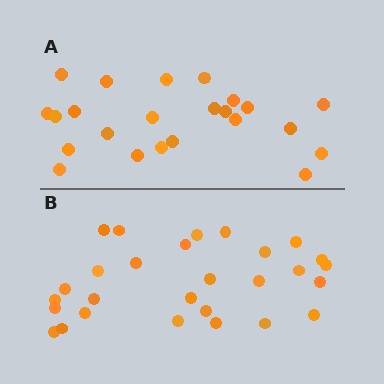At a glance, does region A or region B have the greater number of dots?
Region B (the bottom region) has more dots.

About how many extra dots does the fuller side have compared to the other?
Region B has about 5 more dots than region A.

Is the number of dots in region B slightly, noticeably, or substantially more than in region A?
Region B has only slightly more — the two regions are fairly close. The ratio is roughly 1.2 to 1.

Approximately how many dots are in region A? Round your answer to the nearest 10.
About 20 dots. (The exact count is 23, which rounds to 20.)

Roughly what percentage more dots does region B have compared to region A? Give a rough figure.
About 20% more.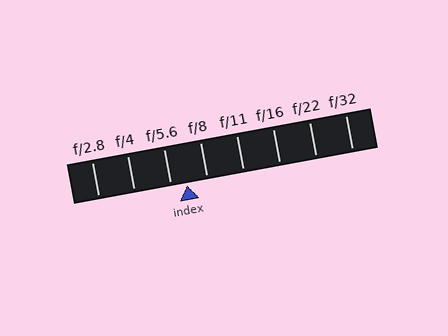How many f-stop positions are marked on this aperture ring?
There are 8 f-stop positions marked.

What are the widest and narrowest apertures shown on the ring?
The widest aperture shown is f/2.8 and the narrowest is f/32.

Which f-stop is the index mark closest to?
The index mark is closest to f/5.6.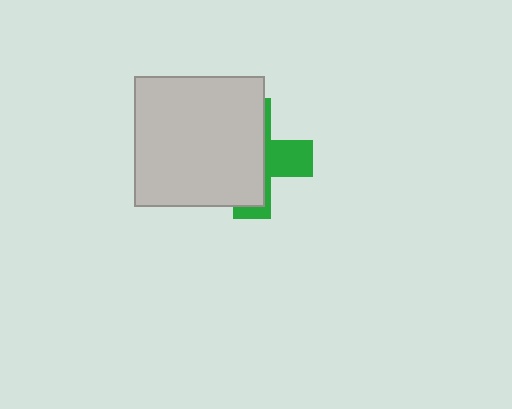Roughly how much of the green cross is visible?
A small part of it is visible (roughly 35%).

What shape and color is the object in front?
The object in front is a light gray square.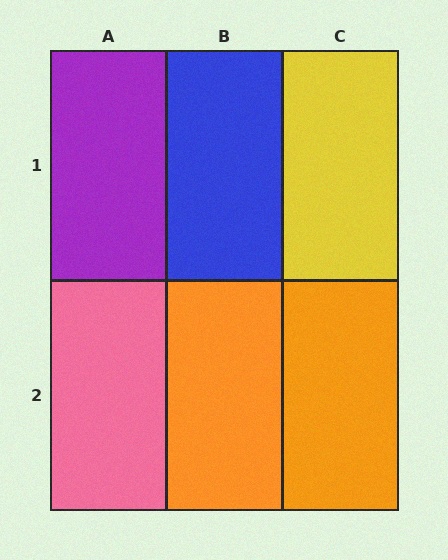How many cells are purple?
1 cell is purple.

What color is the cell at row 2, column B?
Orange.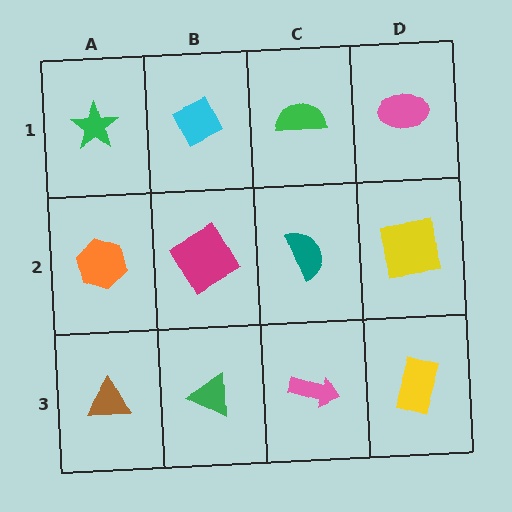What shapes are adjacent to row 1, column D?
A yellow square (row 2, column D), a green semicircle (row 1, column C).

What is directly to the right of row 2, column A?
A magenta diamond.